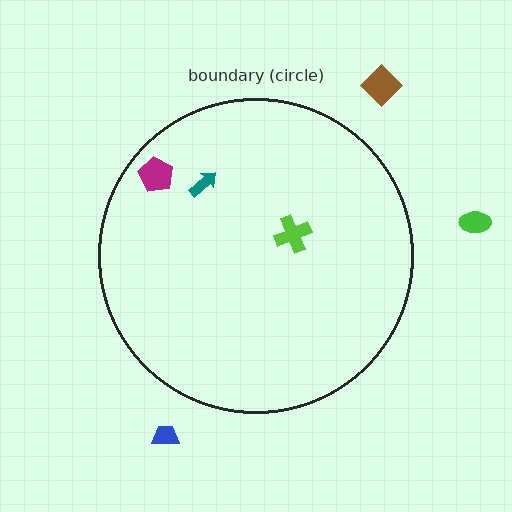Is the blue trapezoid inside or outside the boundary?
Outside.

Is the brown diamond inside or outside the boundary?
Outside.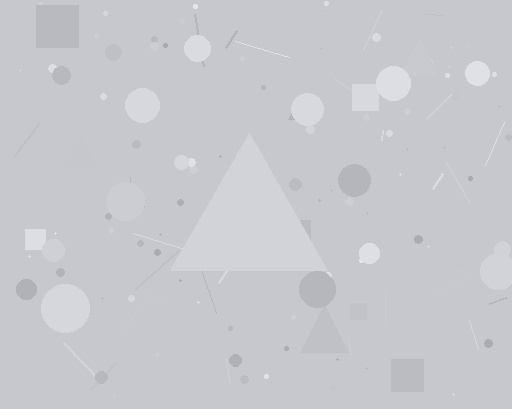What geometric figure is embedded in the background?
A triangle is embedded in the background.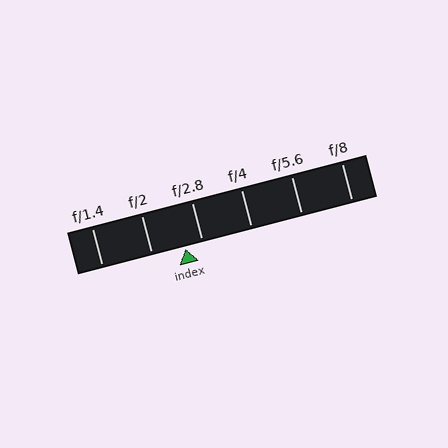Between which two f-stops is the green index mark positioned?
The index mark is between f/2 and f/2.8.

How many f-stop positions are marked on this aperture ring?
There are 6 f-stop positions marked.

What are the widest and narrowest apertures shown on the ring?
The widest aperture shown is f/1.4 and the narrowest is f/8.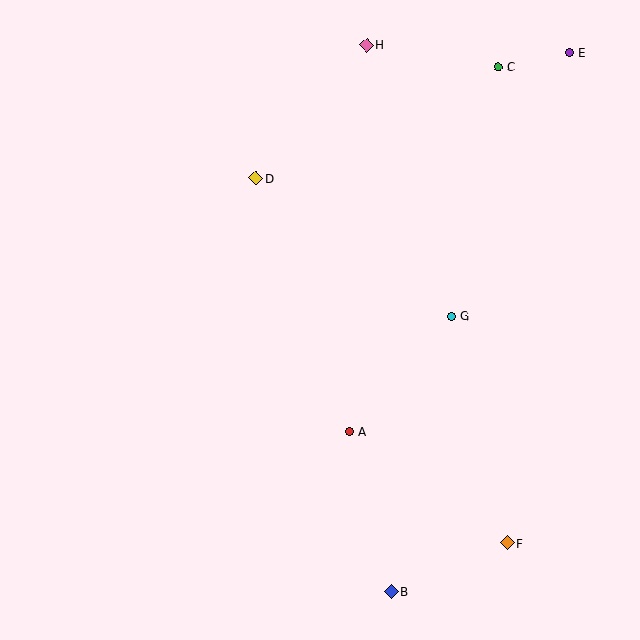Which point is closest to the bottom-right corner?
Point F is closest to the bottom-right corner.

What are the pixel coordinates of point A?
Point A is at (349, 431).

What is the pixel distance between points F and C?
The distance between F and C is 477 pixels.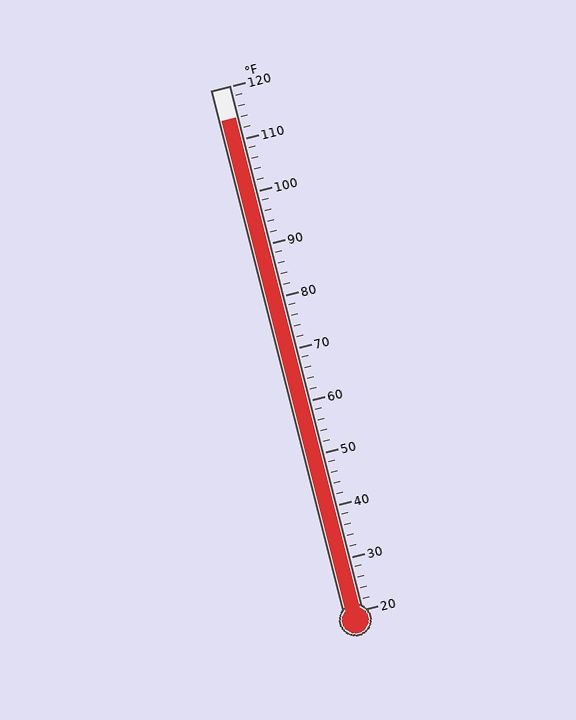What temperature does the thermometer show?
The thermometer shows approximately 114°F.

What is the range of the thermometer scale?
The thermometer scale ranges from 20°F to 120°F.